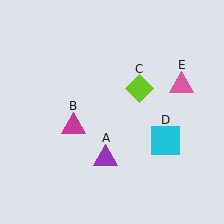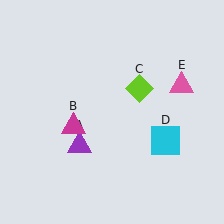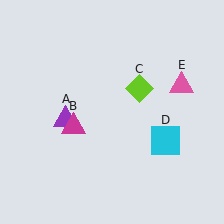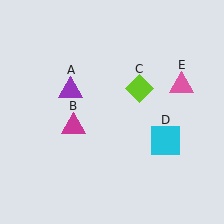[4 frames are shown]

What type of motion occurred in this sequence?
The purple triangle (object A) rotated clockwise around the center of the scene.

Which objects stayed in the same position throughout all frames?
Magenta triangle (object B) and lime diamond (object C) and cyan square (object D) and pink triangle (object E) remained stationary.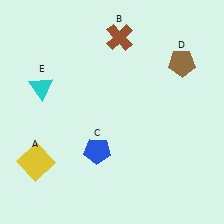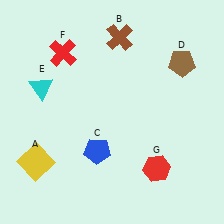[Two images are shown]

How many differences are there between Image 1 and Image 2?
There are 2 differences between the two images.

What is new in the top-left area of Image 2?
A red cross (F) was added in the top-left area of Image 2.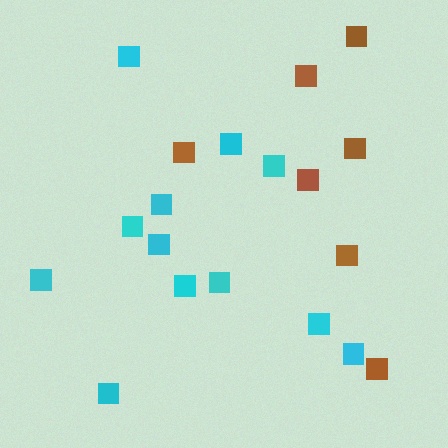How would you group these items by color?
There are 2 groups: one group of brown squares (7) and one group of cyan squares (12).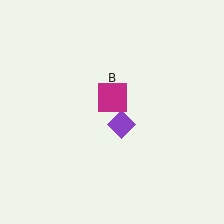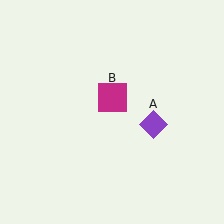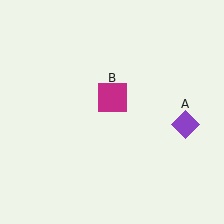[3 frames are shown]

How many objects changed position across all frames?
1 object changed position: purple diamond (object A).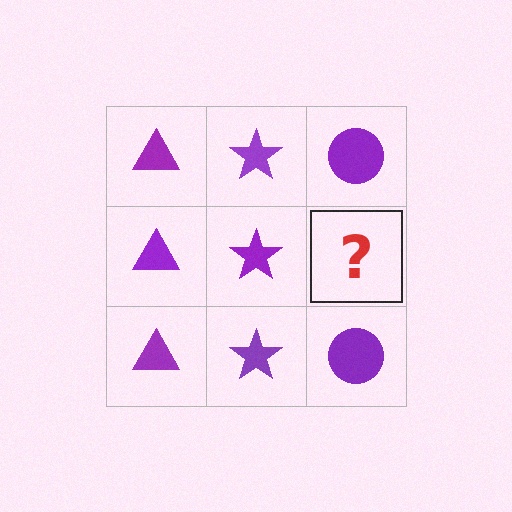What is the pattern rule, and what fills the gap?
The rule is that each column has a consistent shape. The gap should be filled with a purple circle.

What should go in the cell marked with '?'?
The missing cell should contain a purple circle.